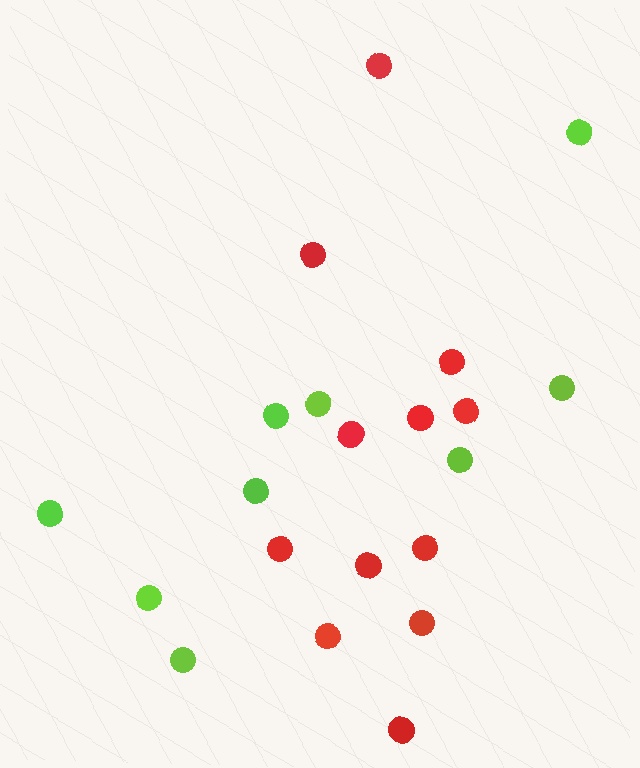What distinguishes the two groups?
There are 2 groups: one group of red circles (12) and one group of lime circles (9).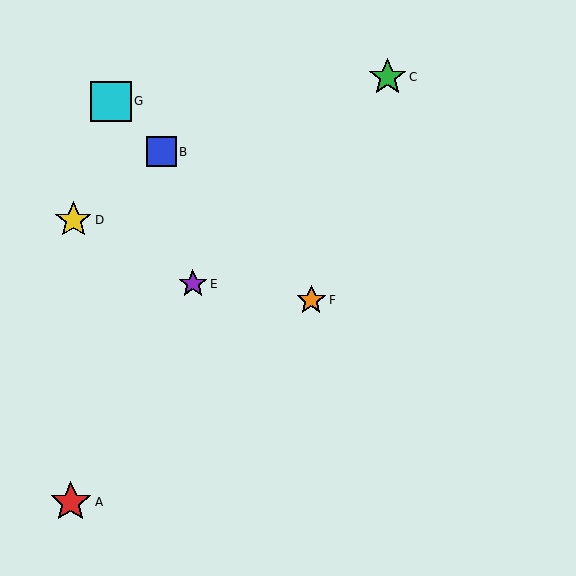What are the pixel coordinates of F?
Object F is at (311, 300).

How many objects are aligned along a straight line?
3 objects (B, F, G) are aligned along a straight line.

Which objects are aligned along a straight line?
Objects B, F, G are aligned along a straight line.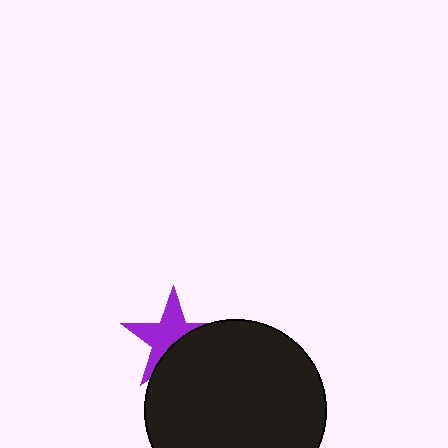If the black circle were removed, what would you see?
You would see the complete purple star.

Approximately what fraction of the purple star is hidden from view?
Roughly 43% of the purple star is hidden behind the black circle.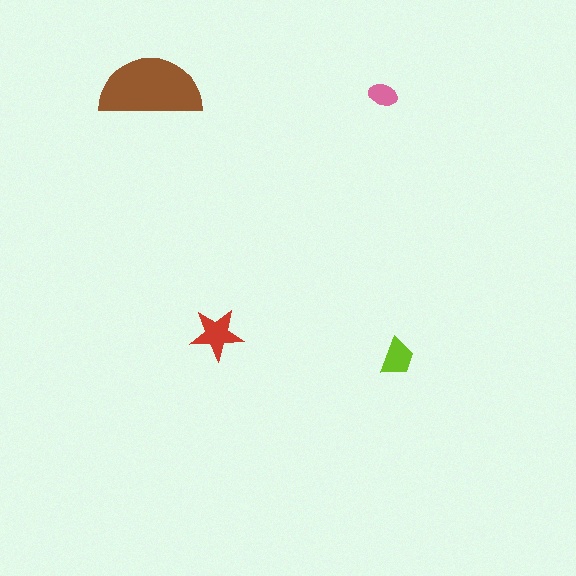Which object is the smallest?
The pink ellipse.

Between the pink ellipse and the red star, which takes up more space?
The red star.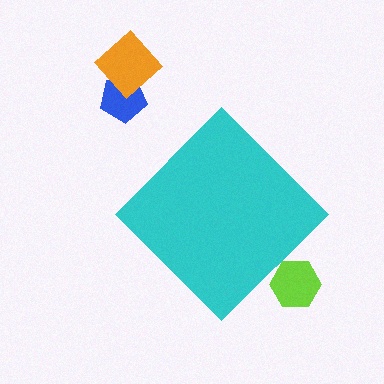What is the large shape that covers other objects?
A cyan diamond.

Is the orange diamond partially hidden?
No, the orange diamond is fully visible.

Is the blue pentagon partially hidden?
No, the blue pentagon is fully visible.